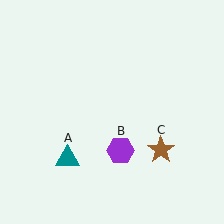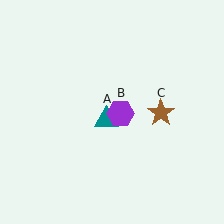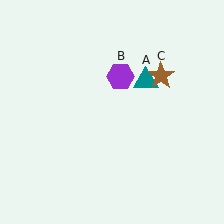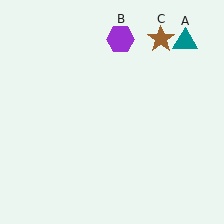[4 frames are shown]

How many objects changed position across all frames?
3 objects changed position: teal triangle (object A), purple hexagon (object B), brown star (object C).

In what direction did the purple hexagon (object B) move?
The purple hexagon (object B) moved up.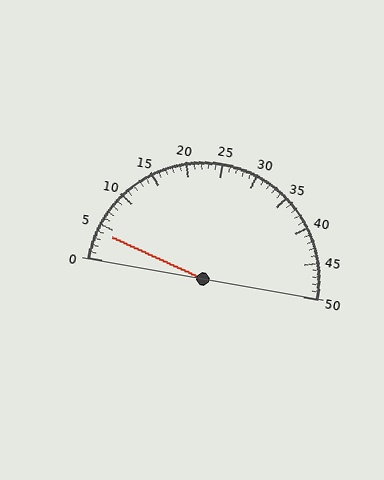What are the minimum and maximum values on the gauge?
The gauge ranges from 0 to 50.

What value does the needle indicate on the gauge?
The needle indicates approximately 4.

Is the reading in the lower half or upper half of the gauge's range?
The reading is in the lower half of the range (0 to 50).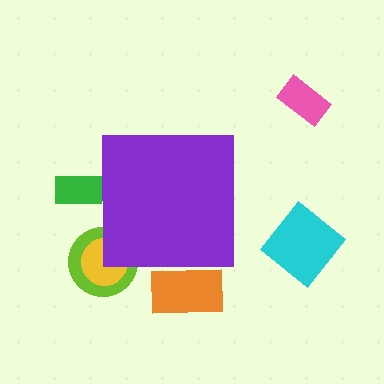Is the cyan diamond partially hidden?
No, the cyan diamond is fully visible.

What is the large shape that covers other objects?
A purple square.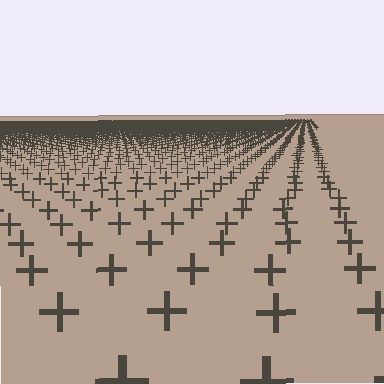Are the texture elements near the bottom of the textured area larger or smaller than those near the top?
Larger. Near the bottom, elements are closer to the viewer and appear at a bigger on-screen size.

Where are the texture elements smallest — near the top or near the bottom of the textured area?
Near the top.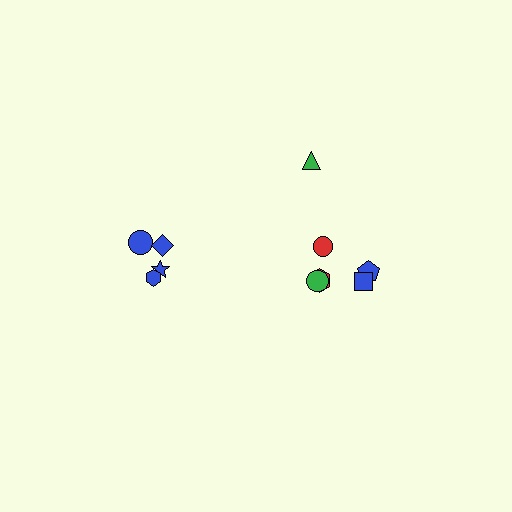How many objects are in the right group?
There are 6 objects.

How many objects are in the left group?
There are 4 objects.